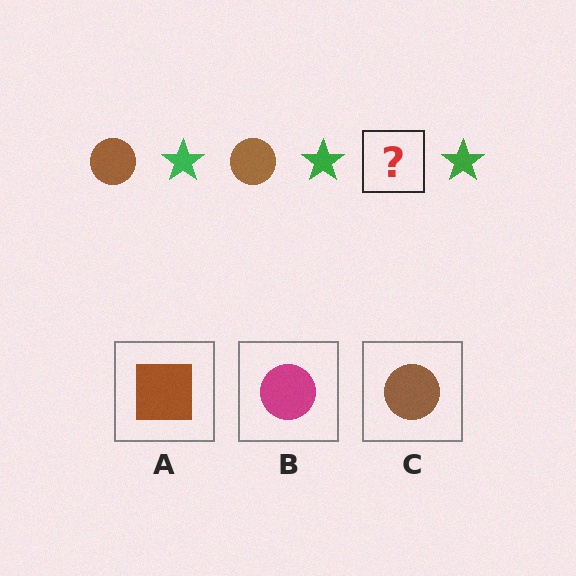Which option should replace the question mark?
Option C.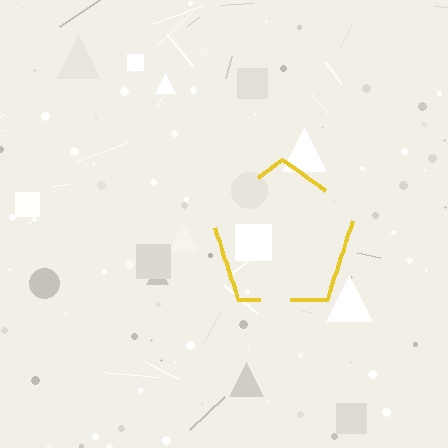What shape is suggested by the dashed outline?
The dashed outline suggests a pentagon.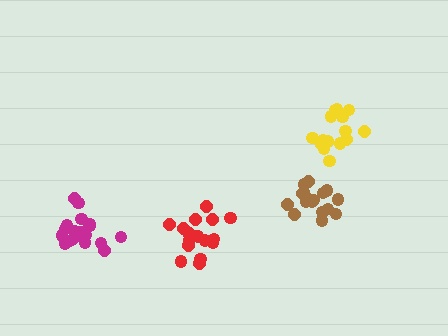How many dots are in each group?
Group 1: 18 dots, Group 2: 17 dots, Group 3: 18 dots, Group 4: 15 dots (68 total).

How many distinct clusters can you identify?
There are 4 distinct clusters.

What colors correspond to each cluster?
The clusters are colored: magenta, brown, red, yellow.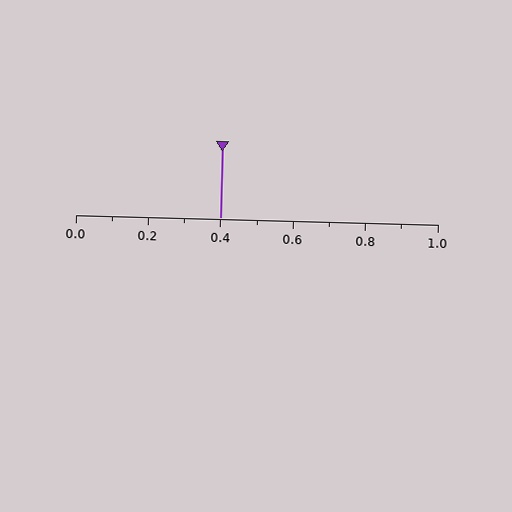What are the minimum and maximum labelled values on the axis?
The axis runs from 0.0 to 1.0.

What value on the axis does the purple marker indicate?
The marker indicates approximately 0.4.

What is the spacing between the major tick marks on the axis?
The major ticks are spaced 0.2 apart.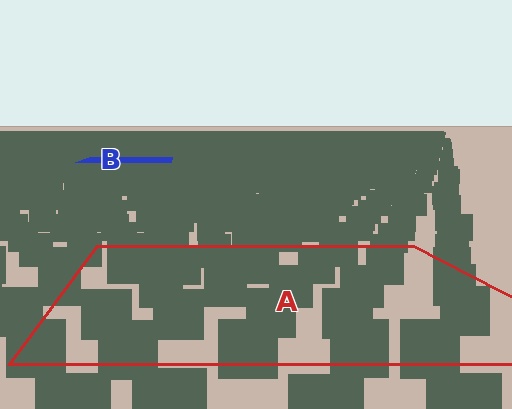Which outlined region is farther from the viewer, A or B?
Region B is farther from the viewer — the texture elements inside it appear smaller and more densely packed.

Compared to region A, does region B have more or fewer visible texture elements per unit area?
Region B has more texture elements per unit area — they are packed more densely because it is farther away.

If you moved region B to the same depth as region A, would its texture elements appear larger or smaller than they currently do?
They would appear larger. At a closer depth, the same texture elements are projected at a bigger on-screen size.